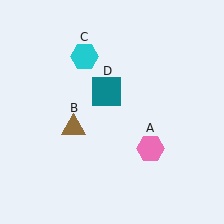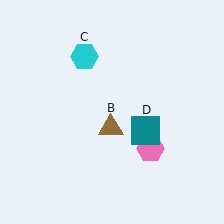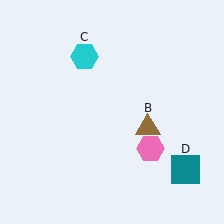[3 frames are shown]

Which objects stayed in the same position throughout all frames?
Pink hexagon (object A) and cyan hexagon (object C) remained stationary.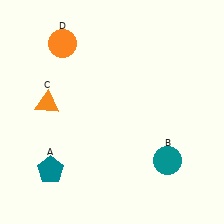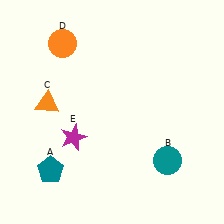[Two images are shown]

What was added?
A magenta star (E) was added in Image 2.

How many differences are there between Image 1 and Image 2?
There is 1 difference between the two images.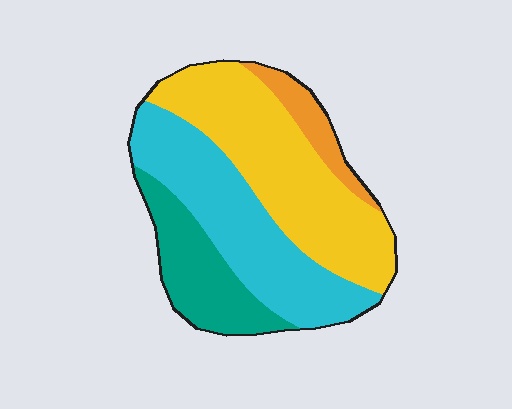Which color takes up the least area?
Orange, at roughly 10%.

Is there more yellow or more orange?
Yellow.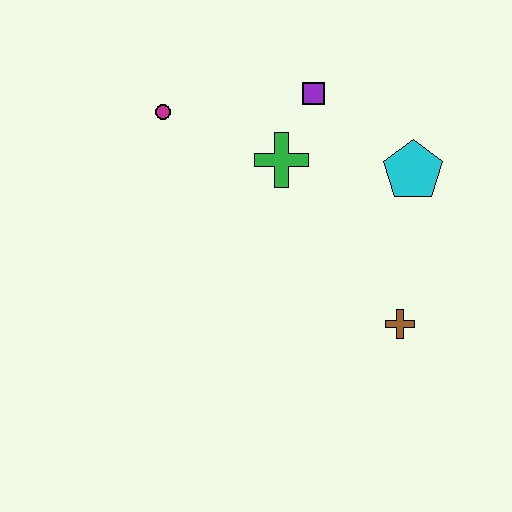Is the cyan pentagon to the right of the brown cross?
Yes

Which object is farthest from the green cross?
The brown cross is farthest from the green cross.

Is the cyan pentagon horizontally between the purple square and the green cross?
No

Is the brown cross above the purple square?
No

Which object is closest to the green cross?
The purple square is closest to the green cross.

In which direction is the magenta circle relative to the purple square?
The magenta circle is to the left of the purple square.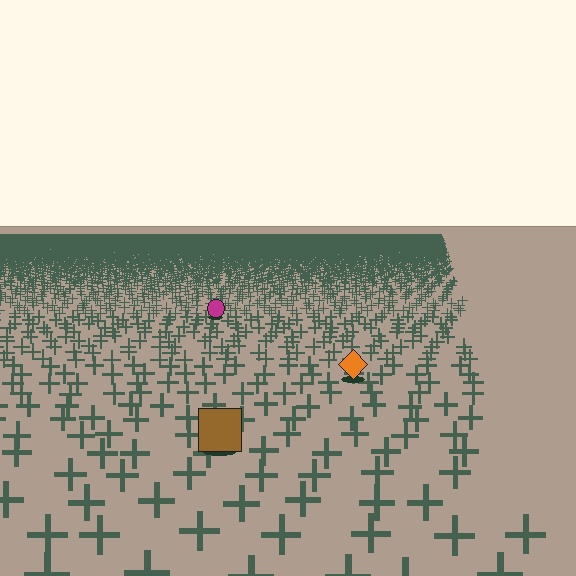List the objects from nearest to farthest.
From nearest to farthest: the brown square, the orange diamond, the magenta circle.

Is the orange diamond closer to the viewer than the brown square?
No. The brown square is closer — you can tell from the texture gradient: the ground texture is coarser near it.